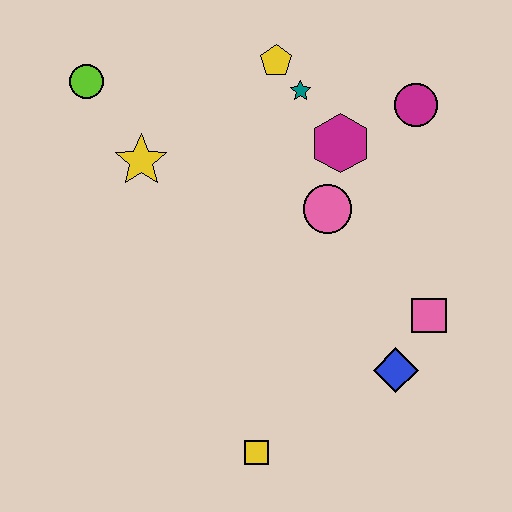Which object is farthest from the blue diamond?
The lime circle is farthest from the blue diamond.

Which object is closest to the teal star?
The yellow pentagon is closest to the teal star.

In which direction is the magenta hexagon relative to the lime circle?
The magenta hexagon is to the right of the lime circle.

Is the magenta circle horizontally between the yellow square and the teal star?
No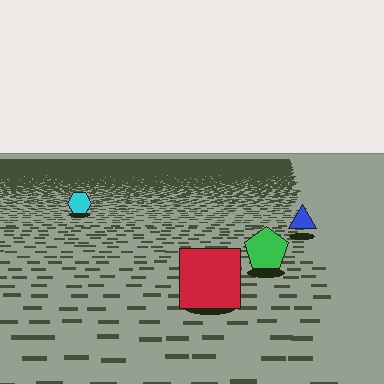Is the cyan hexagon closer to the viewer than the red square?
No. The red square is closer — you can tell from the texture gradient: the ground texture is coarser near it.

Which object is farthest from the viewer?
The cyan hexagon is farthest from the viewer. It appears smaller and the ground texture around it is denser.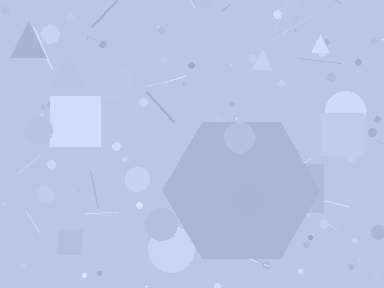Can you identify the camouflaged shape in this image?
The camouflaged shape is a hexagon.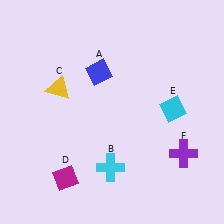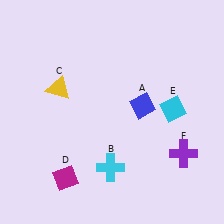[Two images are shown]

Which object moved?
The blue diamond (A) moved right.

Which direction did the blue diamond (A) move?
The blue diamond (A) moved right.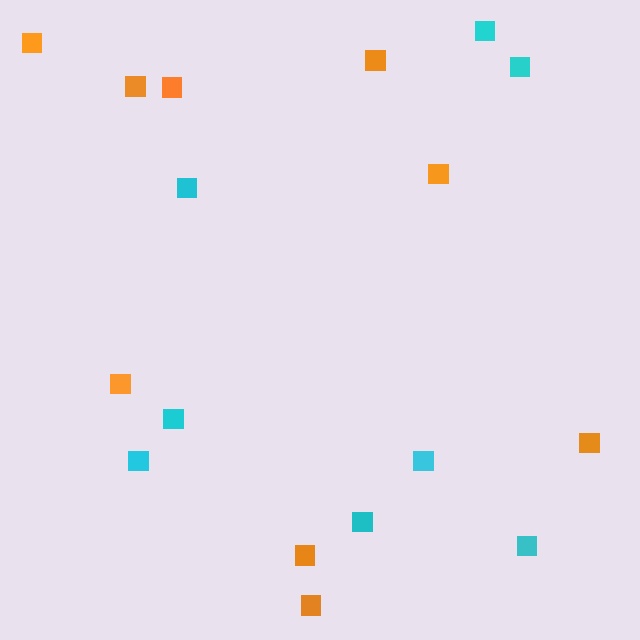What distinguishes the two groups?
There are 2 groups: one group of orange squares (9) and one group of cyan squares (8).